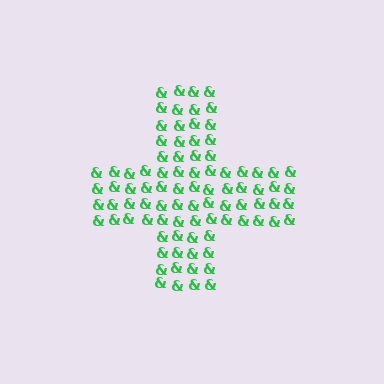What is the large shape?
The large shape is a cross.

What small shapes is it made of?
It is made of small ampersands.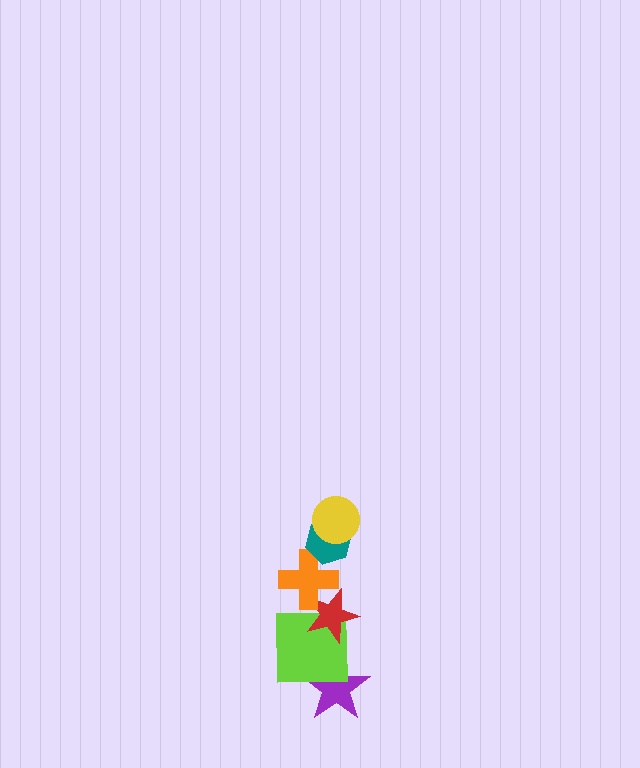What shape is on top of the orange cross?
The teal hexagon is on top of the orange cross.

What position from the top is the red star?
The red star is 4th from the top.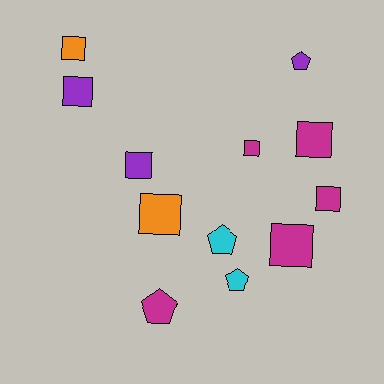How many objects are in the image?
There are 12 objects.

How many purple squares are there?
There are 2 purple squares.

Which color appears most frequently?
Magenta, with 5 objects.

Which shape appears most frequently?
Square, with 8 objects.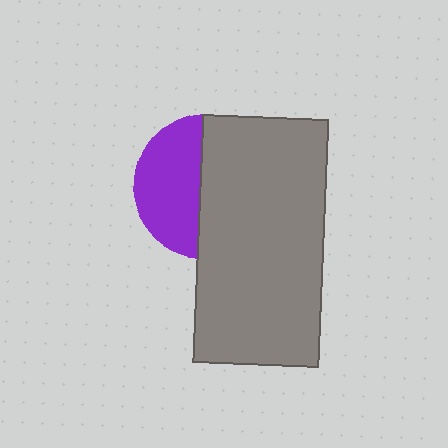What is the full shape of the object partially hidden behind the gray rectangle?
The partially hidden object is a purple circle.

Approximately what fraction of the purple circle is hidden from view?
Roughly 56% of the purple circle is hidden behind the gray rectangle.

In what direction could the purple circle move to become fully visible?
The purple circle could move left. That would shift it out from behind the gray rectangle entirely.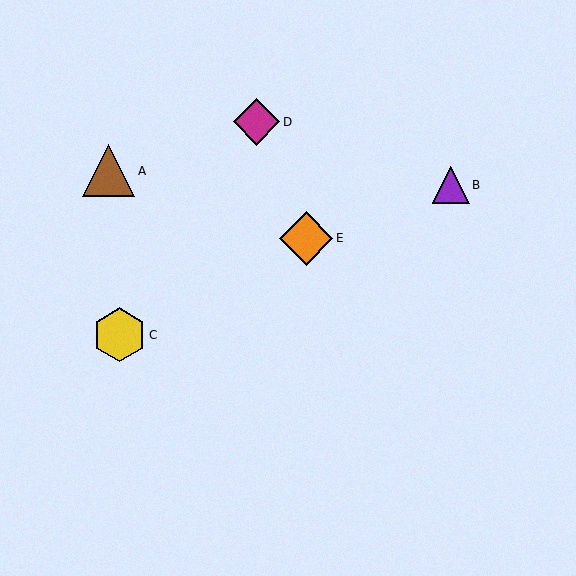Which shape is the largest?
The yellow hexagon (labeled C) is the largest.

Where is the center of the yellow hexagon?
The center of the yellow hexagon is at (119, 335).